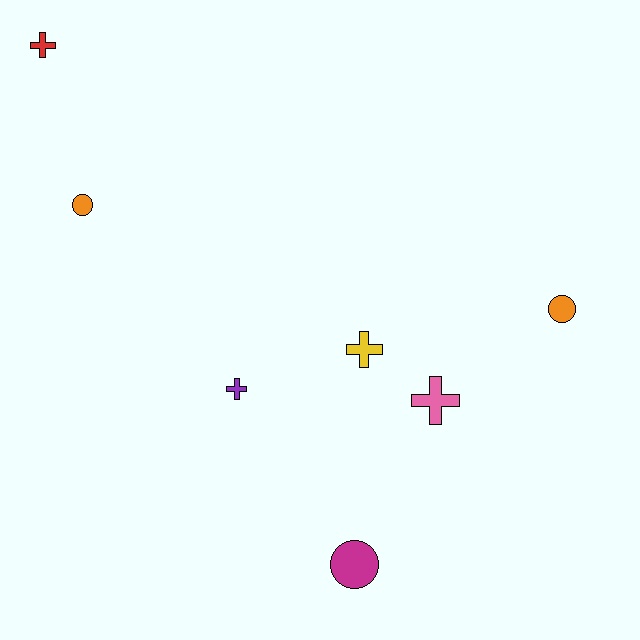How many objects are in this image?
There are 7 objects.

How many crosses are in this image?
There are 4 crosses.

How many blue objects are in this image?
There are no blue objects.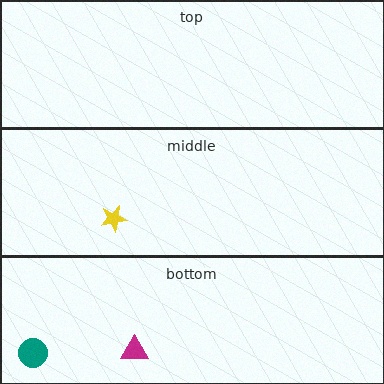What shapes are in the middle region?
The yellow star.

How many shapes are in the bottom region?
2.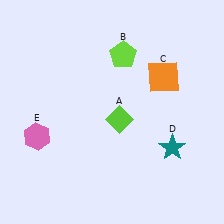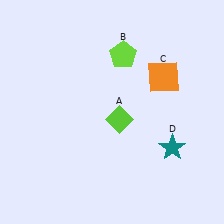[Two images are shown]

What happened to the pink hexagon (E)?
The pink hexagon (E) was removed in Image 2. It was in the bottom-left area of Image 1.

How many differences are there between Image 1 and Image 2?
There is 1 difference between the two images.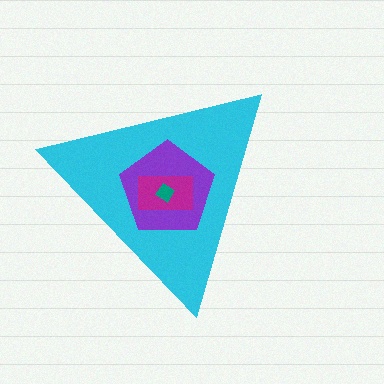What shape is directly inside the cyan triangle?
The purple pentagon.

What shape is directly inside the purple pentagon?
The magenta rectangle.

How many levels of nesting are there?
4.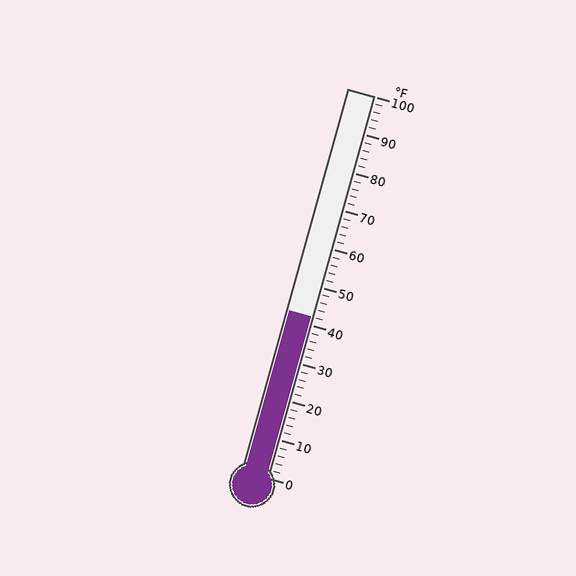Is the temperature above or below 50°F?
The temperature is below 50°F.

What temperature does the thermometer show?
The thermometer shows approximately 42°F.